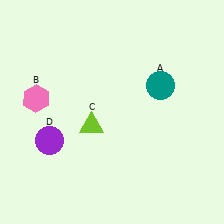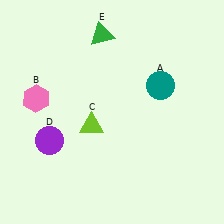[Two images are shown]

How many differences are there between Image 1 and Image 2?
There is 1 difference between the two images.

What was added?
A green triangle (E) was added in Image 2.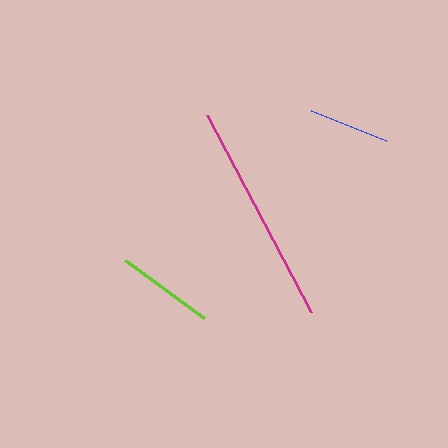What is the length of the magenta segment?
The magenta segment is approximately 222 pixels long.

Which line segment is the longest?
The magenta line is the longest at approximately 222 pixels.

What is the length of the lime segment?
The lime segment is approximately 98 pixels long.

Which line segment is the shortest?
The blue line is the shortest at approximately 81 pixels.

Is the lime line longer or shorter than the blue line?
The lime line is longer than the blue line.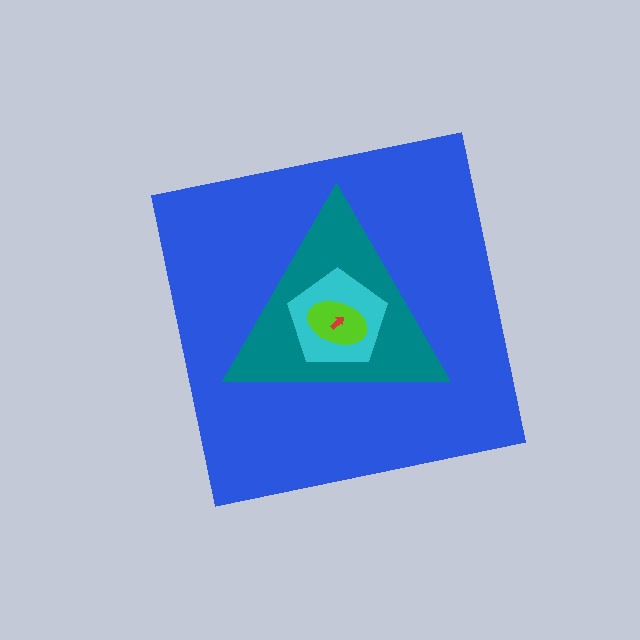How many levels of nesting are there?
5.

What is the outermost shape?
The blue square.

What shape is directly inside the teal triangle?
The cyan pentagon.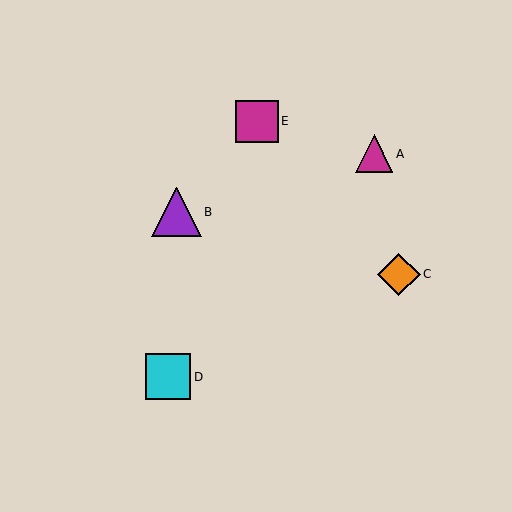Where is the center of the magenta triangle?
The center of the magenta triangle is at (374, 154).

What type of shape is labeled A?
Shape A is a magenta triangle.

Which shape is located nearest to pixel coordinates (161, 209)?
The purple triangle (labeled B) at (176, 212) is nearest to that location.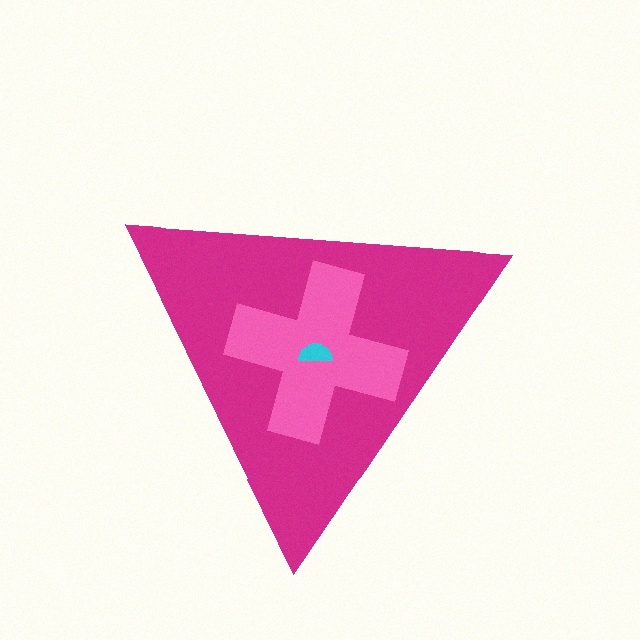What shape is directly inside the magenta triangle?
The pink cross.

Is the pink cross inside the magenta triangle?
Yes.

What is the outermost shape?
The magenta triangle.